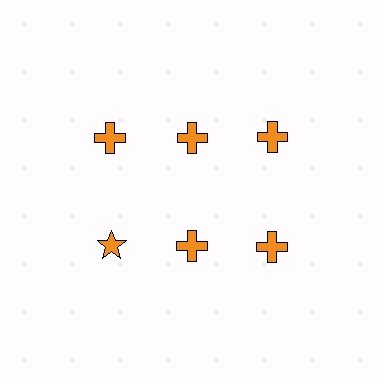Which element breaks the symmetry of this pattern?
The orange star in the second row, leftmost column breaks the symmetry. All other shapes are orange crosses.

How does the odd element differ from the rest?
It has a different shape: star instead of cross.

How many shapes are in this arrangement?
There are 6 shapes arranged in a grid pattern.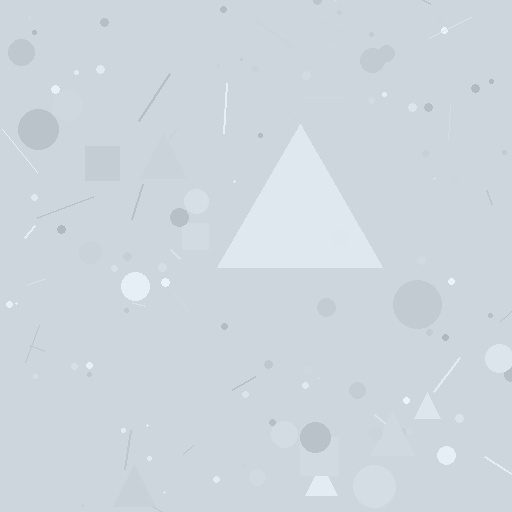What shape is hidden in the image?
A triangle is hidden in the image.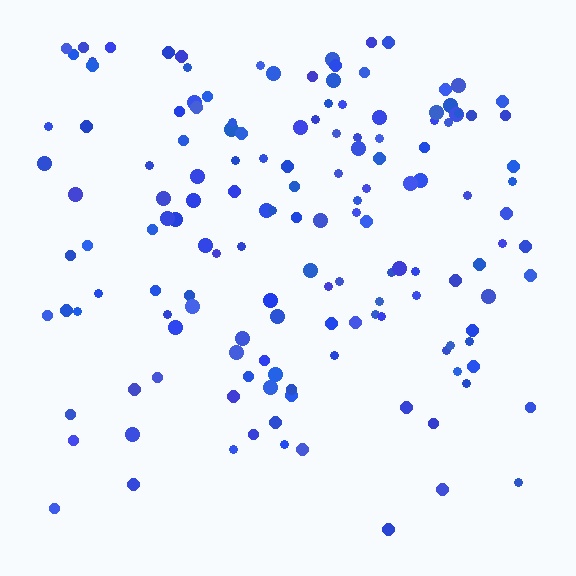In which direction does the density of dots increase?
From bottom to top, with the top side densest.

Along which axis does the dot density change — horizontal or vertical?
Vertical.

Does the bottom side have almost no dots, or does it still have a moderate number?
Still a moderate number, just noticeably fewer than the top.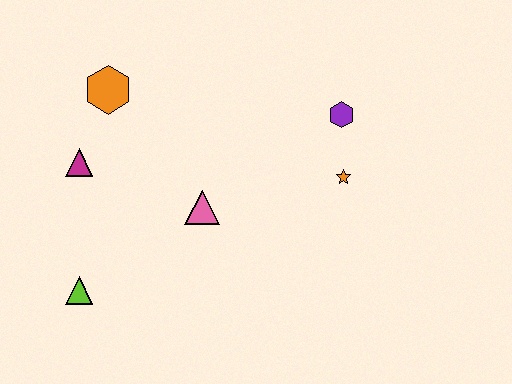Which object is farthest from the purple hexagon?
The lime triangle is farthest from the purple hexagon.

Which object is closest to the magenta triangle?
The orange hexagon is closest to the magenta triangle.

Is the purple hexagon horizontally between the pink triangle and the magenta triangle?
No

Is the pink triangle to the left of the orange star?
Yes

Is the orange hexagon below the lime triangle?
No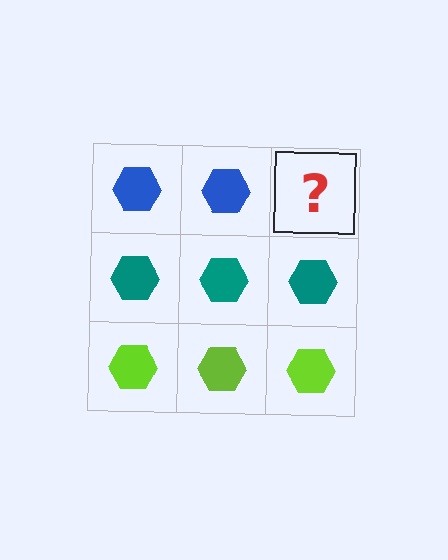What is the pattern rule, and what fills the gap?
The rule is that each row has a consistent color. The gap should be filled with a blue hexagon.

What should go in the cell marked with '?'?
The missing cell should contain a blue hexagon.